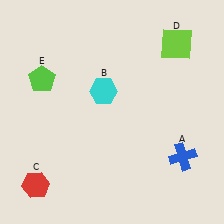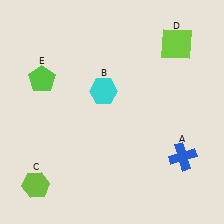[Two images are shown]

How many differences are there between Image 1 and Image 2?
There is 1 difference between the two images.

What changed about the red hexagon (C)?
In Image 1, C is red. In Image 2, it changed to lime.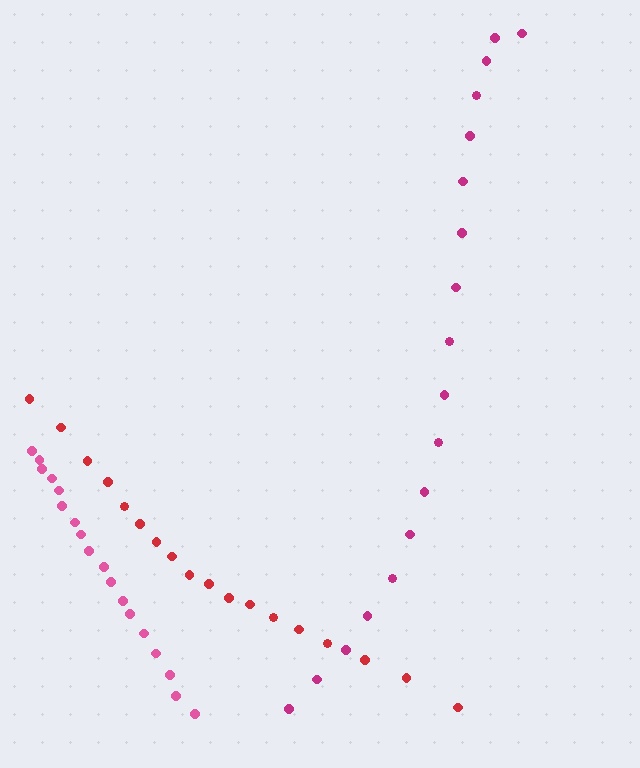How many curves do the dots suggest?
There are 3 distinct paths.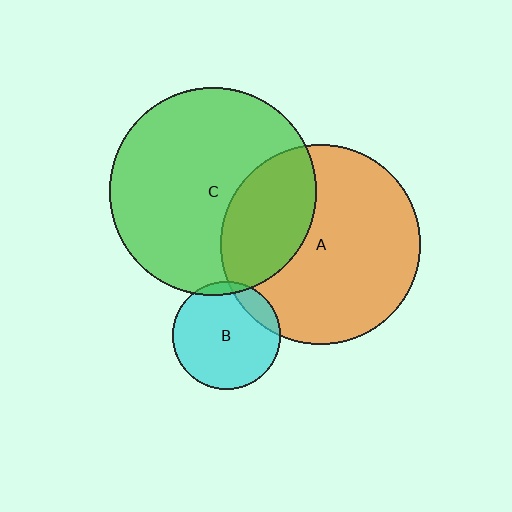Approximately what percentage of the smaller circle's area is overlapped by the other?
Approximately 5%.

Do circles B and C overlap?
Yes.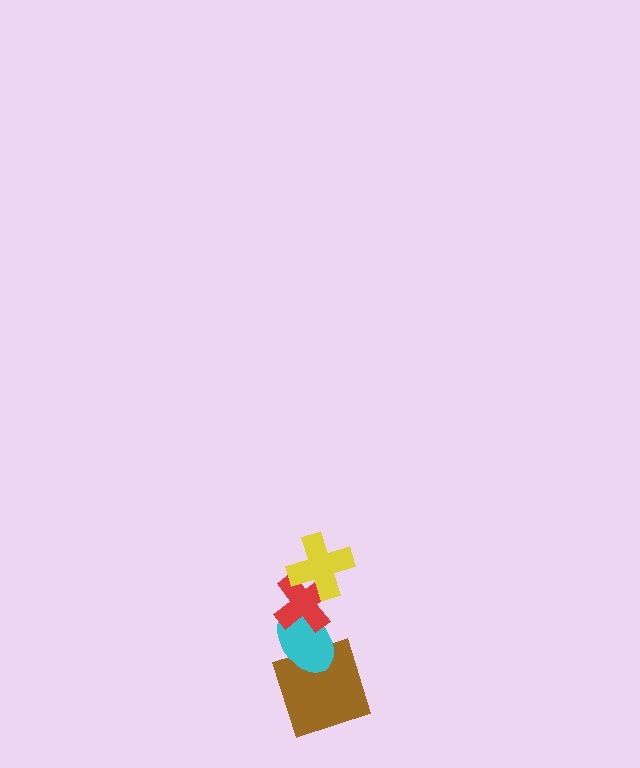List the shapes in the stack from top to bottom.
From top to bottom: the yellow cross, the red cross, the cyan ellipse, the brown square.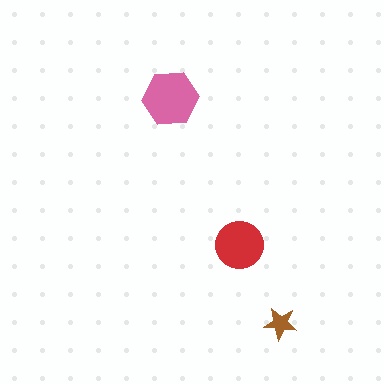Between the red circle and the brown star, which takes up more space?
The red circle.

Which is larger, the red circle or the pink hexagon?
The pink hexagon.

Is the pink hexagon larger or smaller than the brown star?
Larger.